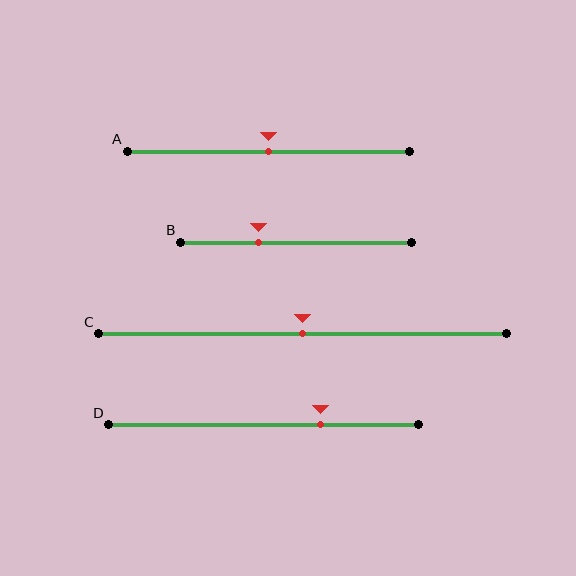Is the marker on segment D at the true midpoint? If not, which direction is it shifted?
No, the marker on segment D is shifted to the right by about 18% of the segment length.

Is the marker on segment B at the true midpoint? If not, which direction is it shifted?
No, the marker on segment B is shifted to the left by about 16% of the segment length.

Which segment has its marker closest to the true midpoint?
Segment A has its marker closest to the true midpoint.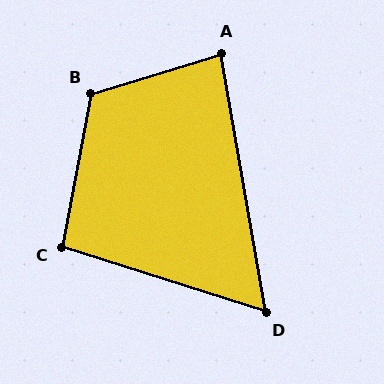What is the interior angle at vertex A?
Approximately 83 degrees (acute).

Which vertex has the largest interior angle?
B, at approximately 117 degrees.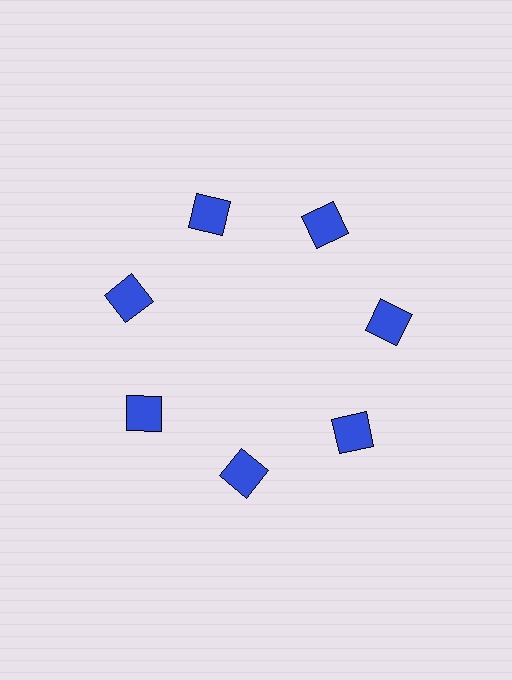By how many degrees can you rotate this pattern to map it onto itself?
The pattern maps onto itself every 51 degrees of rotation.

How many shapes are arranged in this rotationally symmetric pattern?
There are 7 shapes, arranged in 7 groups of 1.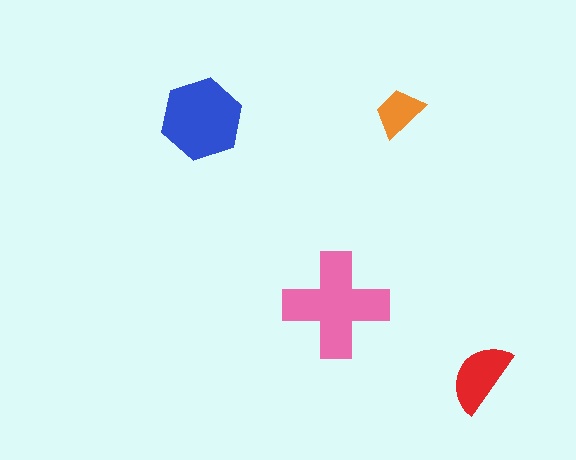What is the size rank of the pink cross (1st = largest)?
1st.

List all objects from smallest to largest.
The orange trapezoid, the red semicircle, the blue hexagon, the pink cross.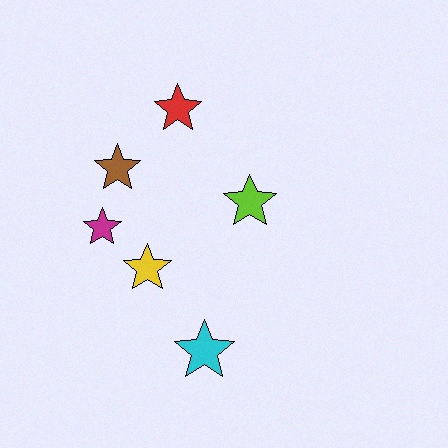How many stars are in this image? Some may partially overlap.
There are 6 stars.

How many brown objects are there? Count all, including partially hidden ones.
There is 1 brown object.